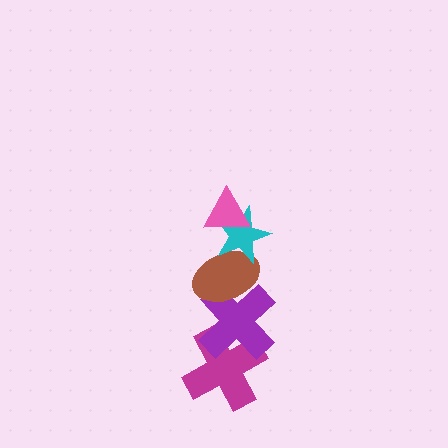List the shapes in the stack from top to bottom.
From top to bottom: the pink triangle, the cyan star, the brown ellipse, the purple cross, the magenta cross.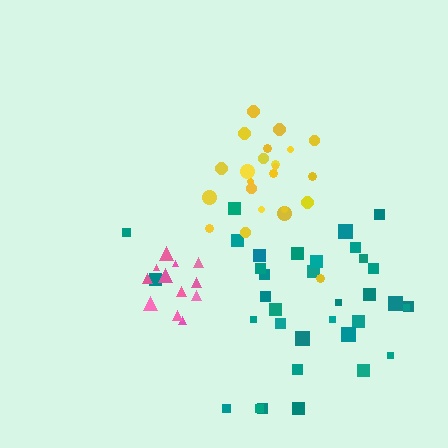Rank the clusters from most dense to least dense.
pink, yellow, teal.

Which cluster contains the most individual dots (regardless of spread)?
Teal (35).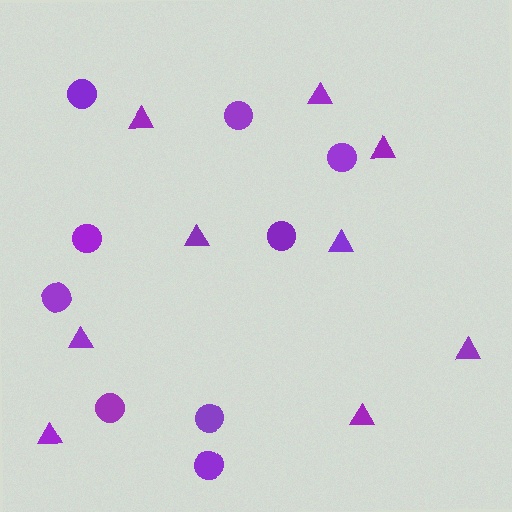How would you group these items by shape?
There are 2 groups: one group of circles (9) and one group of triangles (9).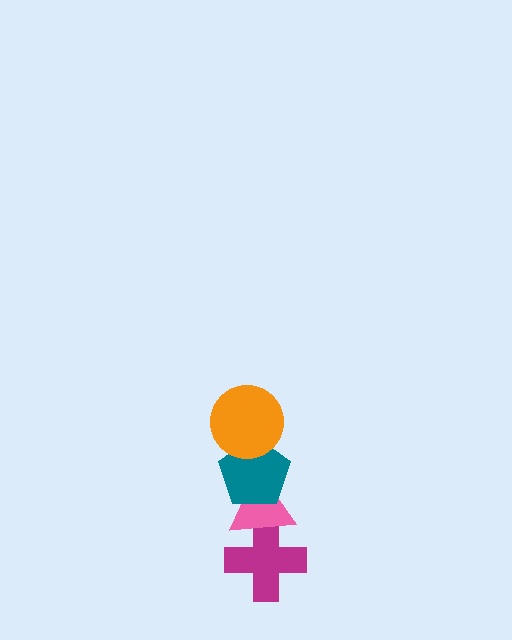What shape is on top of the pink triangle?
The teal pentagon is on top of the pink triangle.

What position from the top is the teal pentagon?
The teal pentagon is 2nd from the top.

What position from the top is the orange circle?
The orange circle is 1st from the top.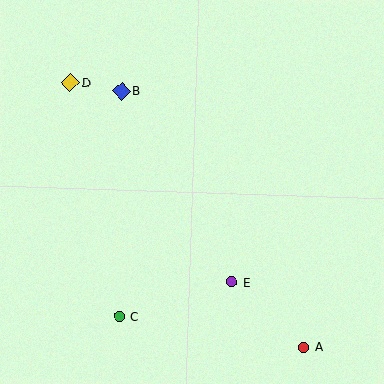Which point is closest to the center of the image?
Point E at (232, 282) is closest to the center.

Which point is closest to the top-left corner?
Point D is closest to the top-left corner.